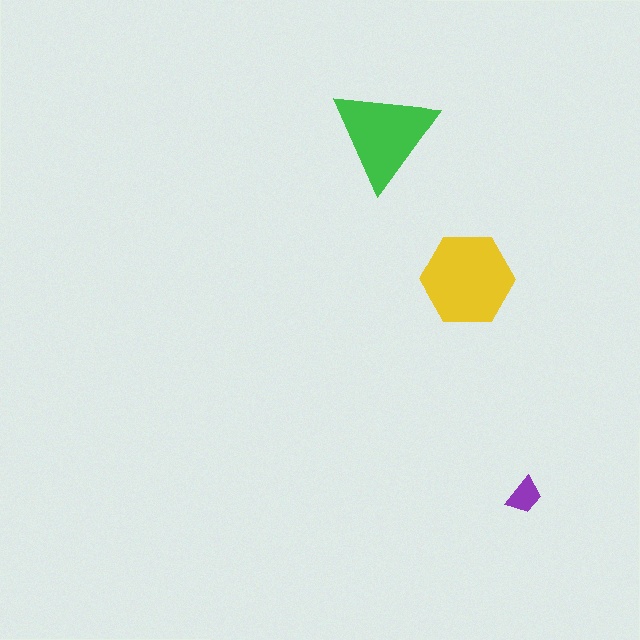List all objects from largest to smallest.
The yellow hexagon, the green triangle, the purple trapezoid.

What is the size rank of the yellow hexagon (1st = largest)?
1st.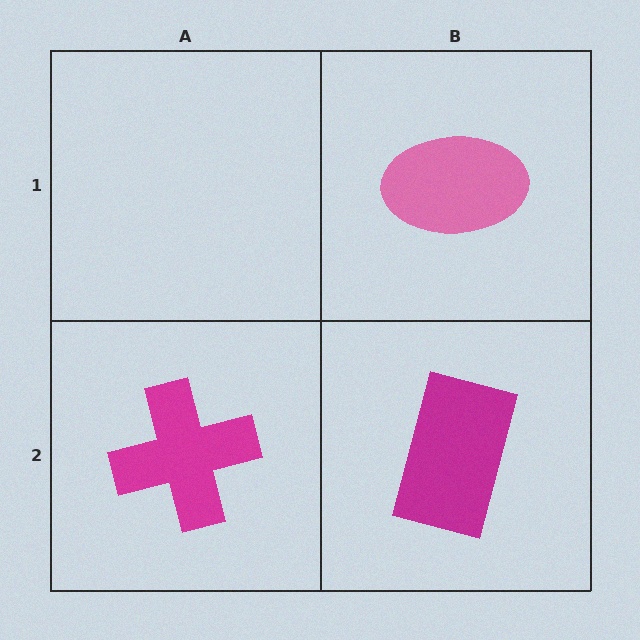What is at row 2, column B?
A magenta rectangle.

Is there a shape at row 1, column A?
No, that cell is empty.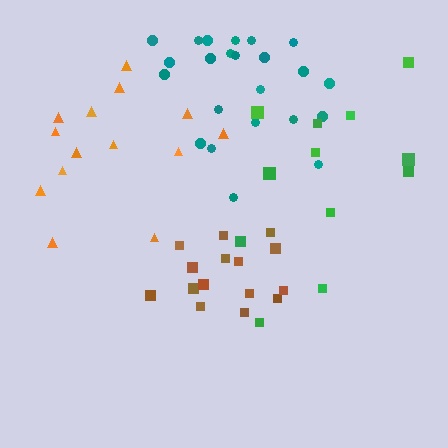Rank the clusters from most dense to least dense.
teal, brown, green, orange.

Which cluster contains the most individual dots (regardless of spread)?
Teal (23).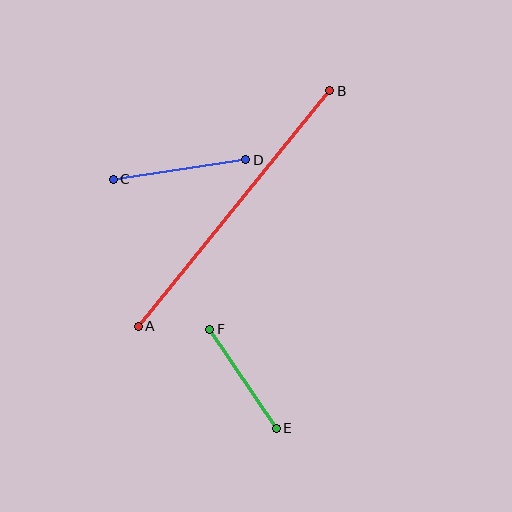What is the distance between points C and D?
The distance is approximately 134 pixels.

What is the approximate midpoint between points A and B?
The midpoint is at approximately (234, 209) pixels.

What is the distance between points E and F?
The distance is approximately 119 pixels.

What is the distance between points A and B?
The distance is approximately 303 pixels.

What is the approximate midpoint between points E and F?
The midpoint is at approximately (243, 379) pixels.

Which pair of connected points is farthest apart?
Points A and B are farthest apart.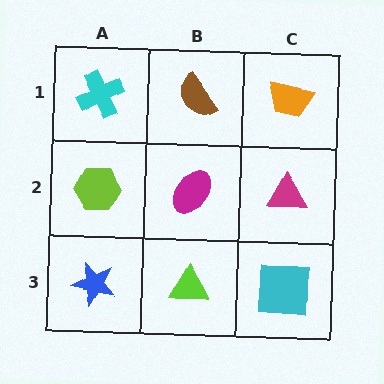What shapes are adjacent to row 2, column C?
An orange trapezoid (row 1, column C), a cyan square (row 3, column C), a magenta ellipse (row 2, column B).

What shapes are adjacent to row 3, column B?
A magenta ellipse (row 2, column B), a blue star (row 3, column A), a cyan square (row 3, column C).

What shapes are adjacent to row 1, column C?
A magenta triangle (row 2, column C), a brown semicircle (row 1, column B).